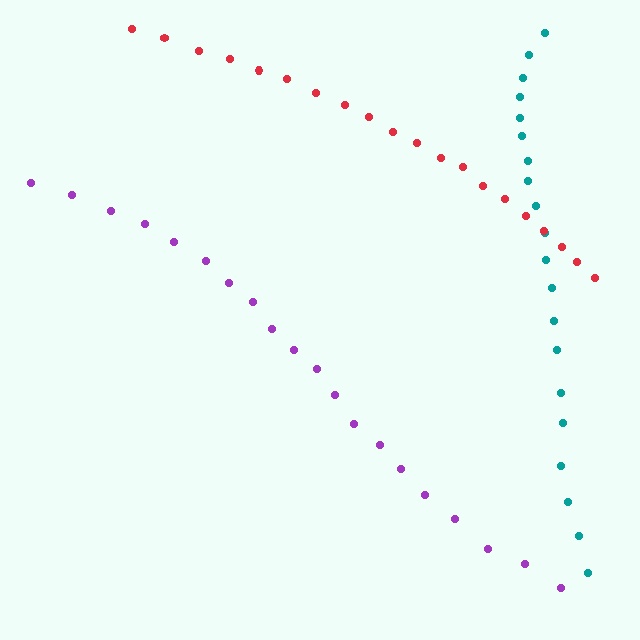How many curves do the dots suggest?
There are 3 distinct paths.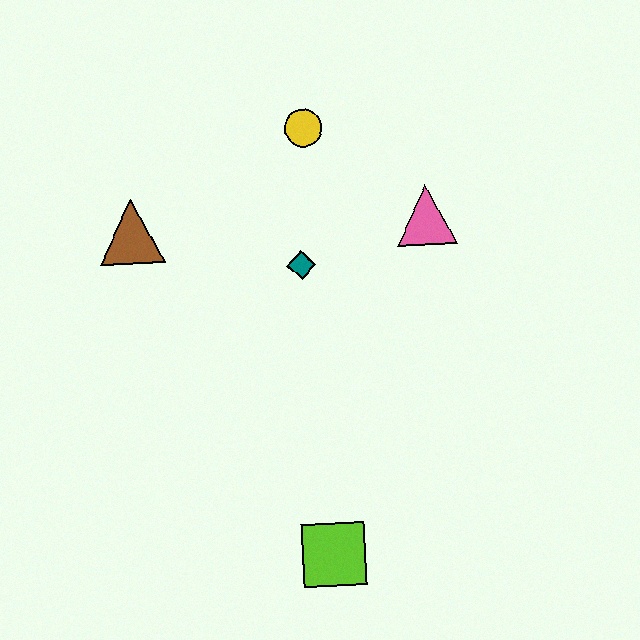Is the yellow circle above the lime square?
Yes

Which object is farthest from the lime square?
The yellow circle is farthest from the lime square.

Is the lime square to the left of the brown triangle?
No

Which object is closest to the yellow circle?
The teal diamond is closest to the yellow circle.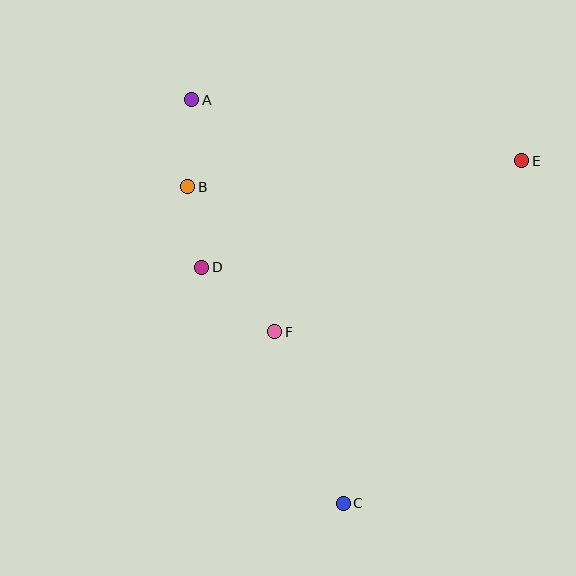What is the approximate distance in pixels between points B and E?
The distance between B and E is approximately 335 pixels.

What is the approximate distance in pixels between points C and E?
The distance between C and E is approximately 386 pixels.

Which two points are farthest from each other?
Points A and C are farthest from each other.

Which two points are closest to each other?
Points B and D are closest to each other.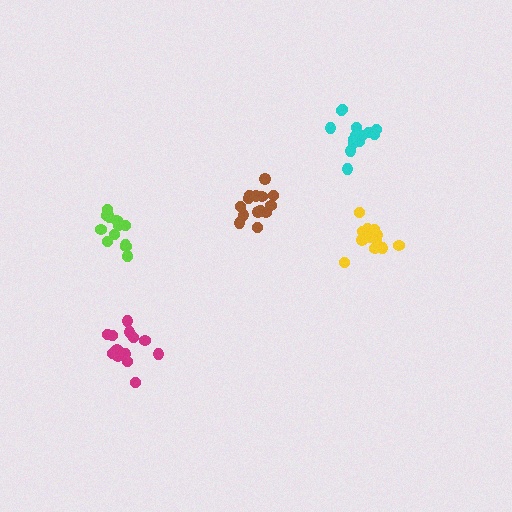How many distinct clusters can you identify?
There are 5 distinct clusters.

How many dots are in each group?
Group 1: 13 dots, Group 2: 15 dots, Group 3: 14 dots, Group 4: 12 dots, Group 5: 13 dots (67 total).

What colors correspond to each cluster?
The clusters are colored: magenta, brown, cyan, yellow, lime.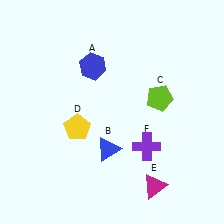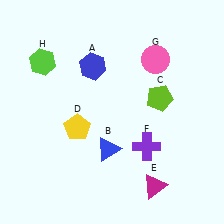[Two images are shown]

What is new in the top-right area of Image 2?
A pink circle (G) was added in the top-right area of Image 2.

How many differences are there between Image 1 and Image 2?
There are 2 differences between the two images.